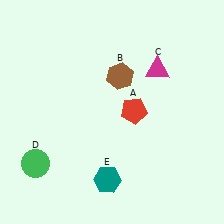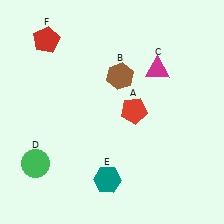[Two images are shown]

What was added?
A red pentagon (F) was added in Image 2.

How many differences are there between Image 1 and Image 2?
There is 1 difference between the two images.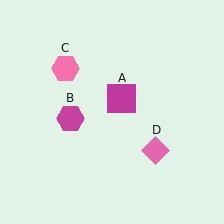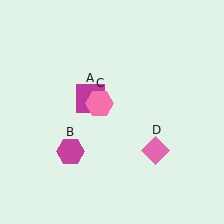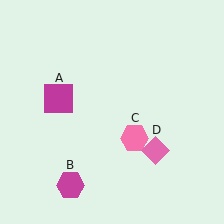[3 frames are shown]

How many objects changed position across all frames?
3 objects changed position: magenta square (object A), magenta hexagon (object B), pink hexagon (object C).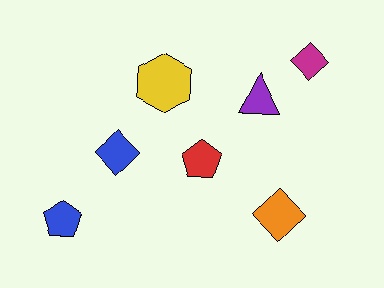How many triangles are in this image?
There is 1 triangle.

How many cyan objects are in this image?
There are no cyan objects.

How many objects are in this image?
There are 7 objects.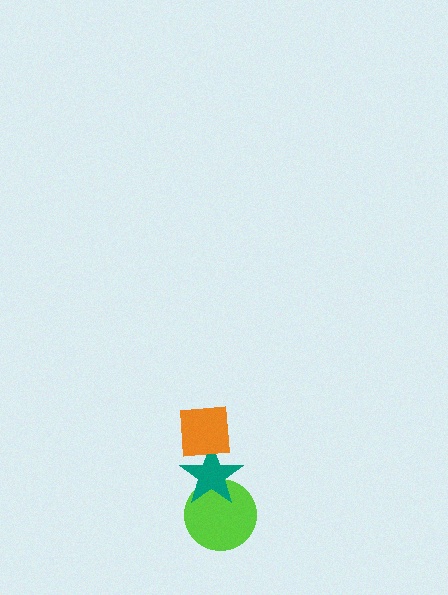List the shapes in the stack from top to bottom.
From top to bottom: the orange square, the teal star, the lime circle.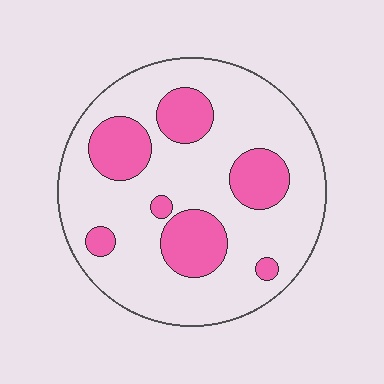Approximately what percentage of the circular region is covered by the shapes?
Approximately 25%.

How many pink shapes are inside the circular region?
7.